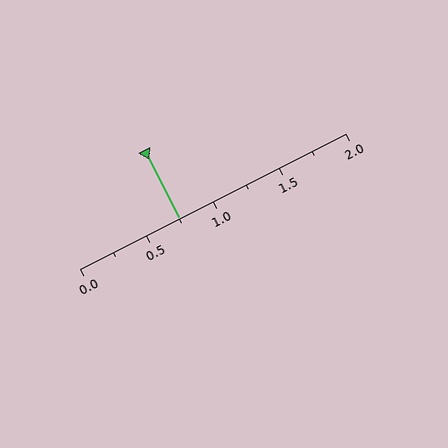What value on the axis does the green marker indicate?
The marker indicates approximately 0.75.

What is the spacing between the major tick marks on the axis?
The major ticks are spaced 0.5 apart.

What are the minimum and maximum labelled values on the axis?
The axis runs from 0.0 to 2.0.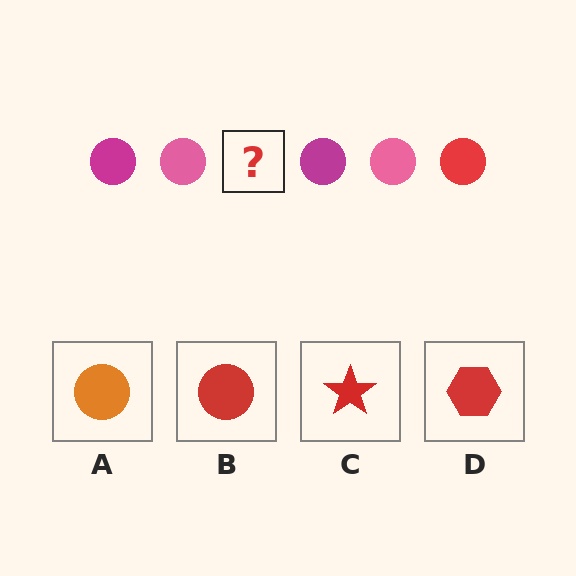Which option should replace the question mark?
Option B.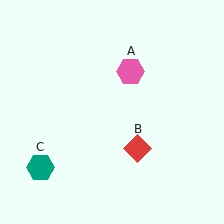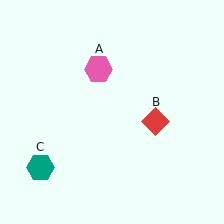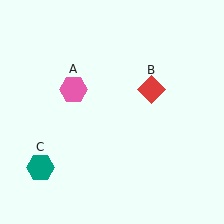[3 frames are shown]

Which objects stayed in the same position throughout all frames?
Teal hexagon (object C) remained stationary.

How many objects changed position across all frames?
2 objects changed position: pink hexagon (object A), red diamond (object B).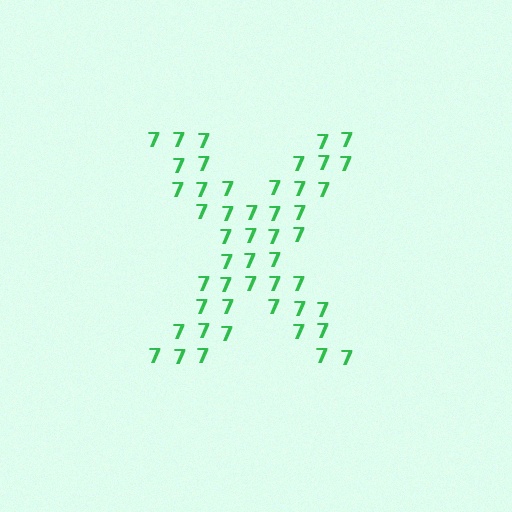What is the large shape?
The large shape is the letter X.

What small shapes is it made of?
It is made of small digit 7's.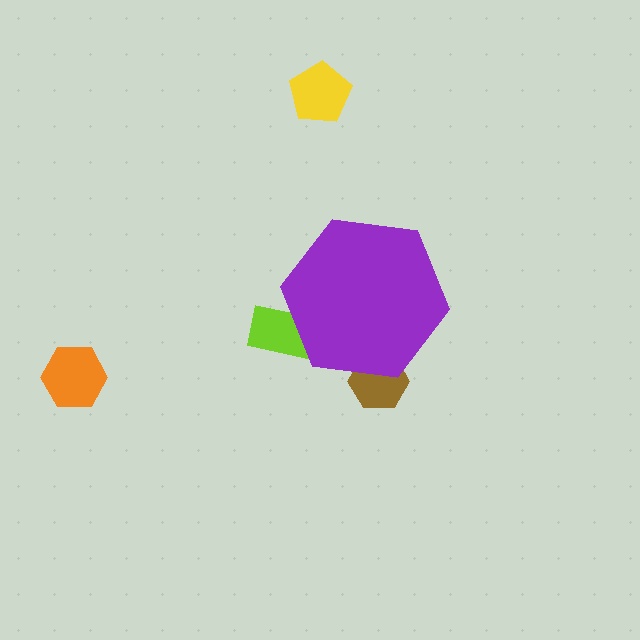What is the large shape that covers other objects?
A purple hexagon.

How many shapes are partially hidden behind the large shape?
2 shapes are partially hidden.